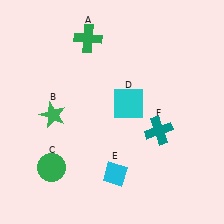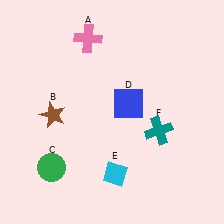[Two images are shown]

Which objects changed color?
A changed from green to pink. B changed from green to brown. D changed from cyan to blue.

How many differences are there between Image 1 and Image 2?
There are 3 differences between the two images.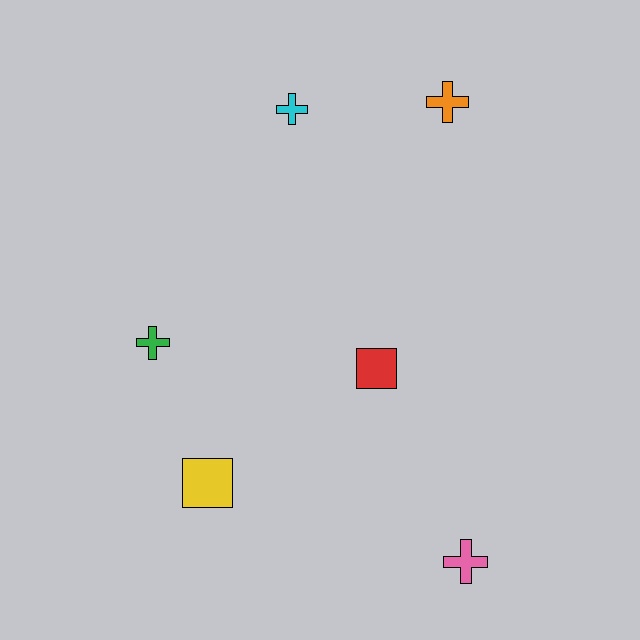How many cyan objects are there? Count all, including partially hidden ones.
There is 1 cyan object.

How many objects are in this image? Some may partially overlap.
There are 6 objects.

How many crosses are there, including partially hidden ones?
There are 4 crosses.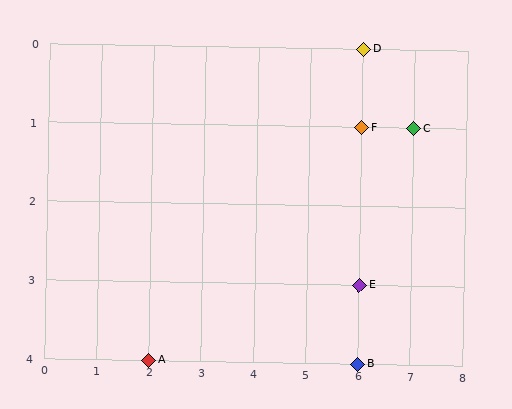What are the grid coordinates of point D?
Point D is at grid coordinates (6, 0).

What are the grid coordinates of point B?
Point B is at grid coordinates (6, 4).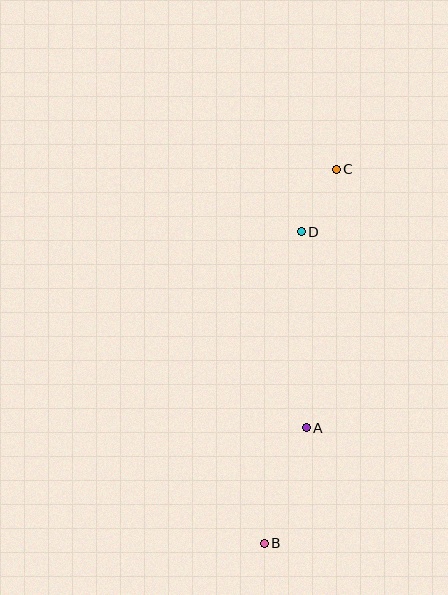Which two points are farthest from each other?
Points B and C are farthest from each other.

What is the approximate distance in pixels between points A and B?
The distance between A and B is approximately 123 pixels.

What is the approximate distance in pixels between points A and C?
The distance between A and C is approximately 260 pixels.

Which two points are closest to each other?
Points C and D are closest to each other.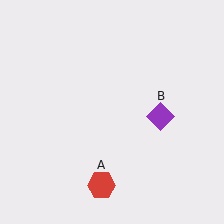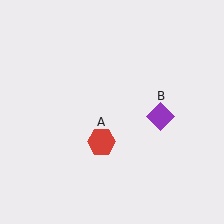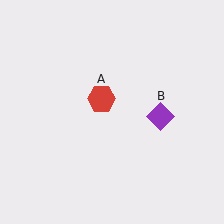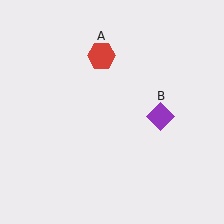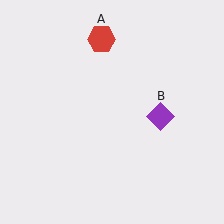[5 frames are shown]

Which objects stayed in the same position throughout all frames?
Purple diamond (object B) remained stationary.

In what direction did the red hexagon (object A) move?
The red hexagon (object A) moved up.